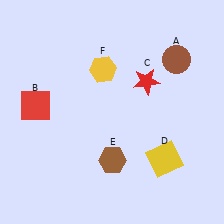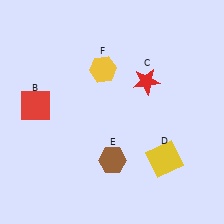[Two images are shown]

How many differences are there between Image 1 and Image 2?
There is 1 difference between the two images.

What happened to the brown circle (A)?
The brown circle (A) was removed in Image 2. It was in the top-right area of Image 1.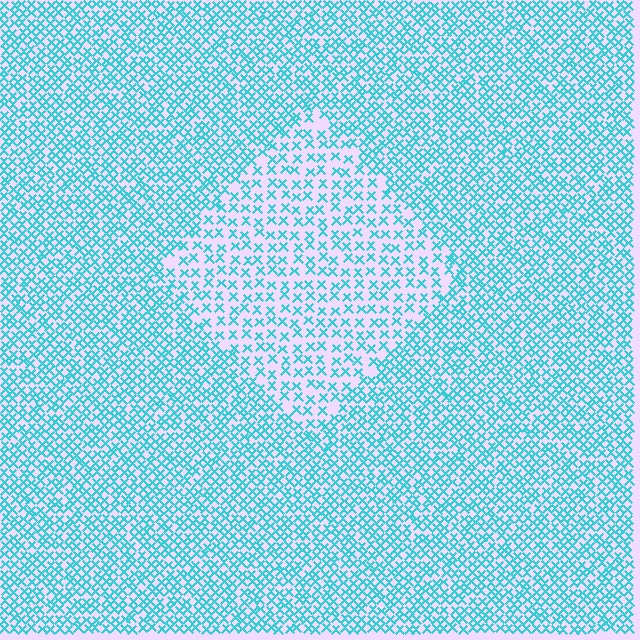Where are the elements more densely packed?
The elements are more densely packed outside the diamond boundary.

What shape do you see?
I see a diamond.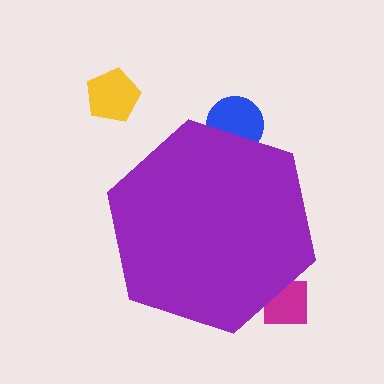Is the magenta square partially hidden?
Yes, the magenta square is partially hidden behind the purple hexagon.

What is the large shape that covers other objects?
A purple hexagon.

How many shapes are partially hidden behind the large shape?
2 shapes are partially hidden.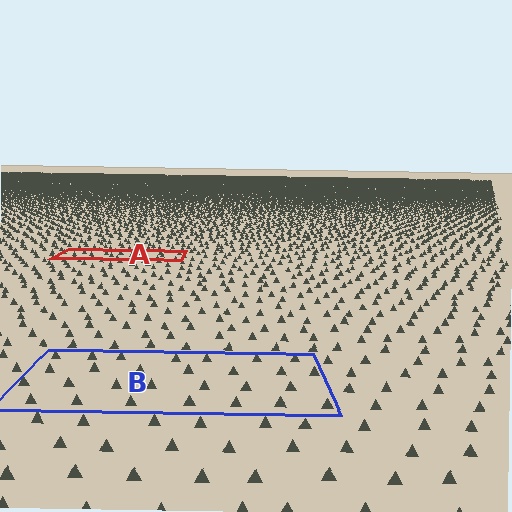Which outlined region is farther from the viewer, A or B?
Region A is farther from the viewer — the texture elements inside it appear smaller and more densely packed.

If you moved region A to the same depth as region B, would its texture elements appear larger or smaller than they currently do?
They would appear larger. At a closer depth, the same texture elements are projected at a bigger on-screen size.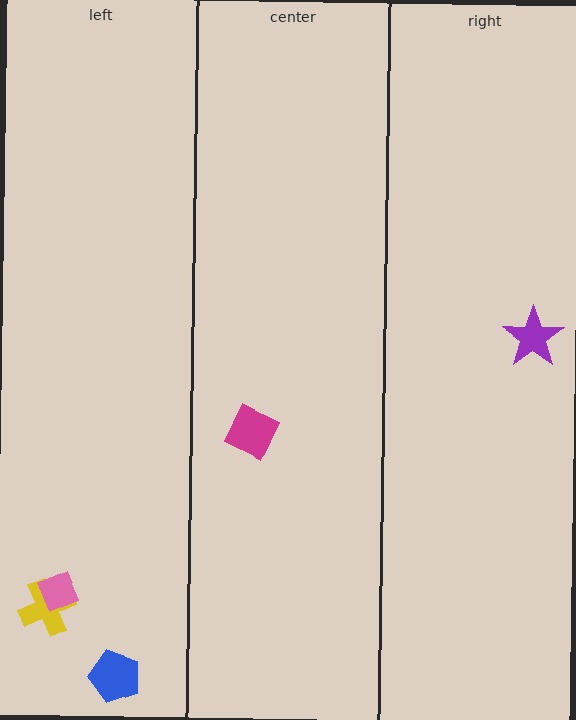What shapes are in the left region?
The yellow cross, the blue pentagon, the pink diamond.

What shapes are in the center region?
The magenta square.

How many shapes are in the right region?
1.